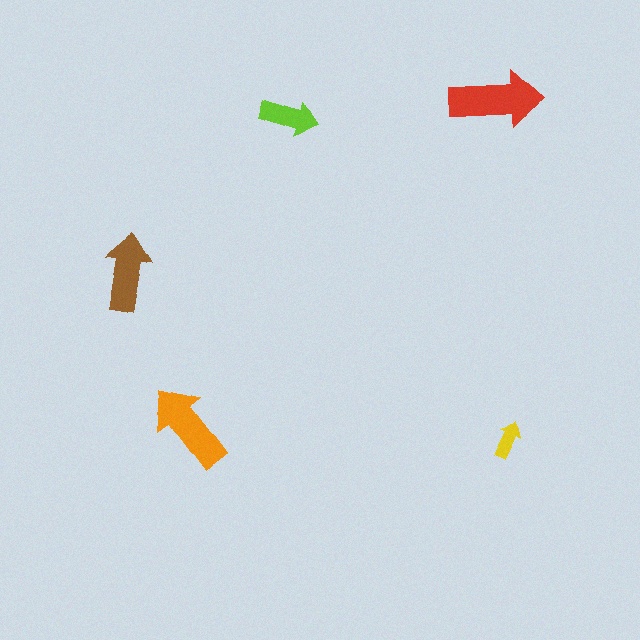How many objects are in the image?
There are 5 objects in the image.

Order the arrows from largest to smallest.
the red one, the orange one, the brown one, the lime one, the yellow one.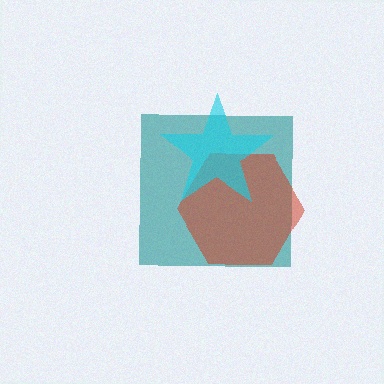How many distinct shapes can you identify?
There are 3 distinct shapes: a teal square, a red hexagon, a cyan star.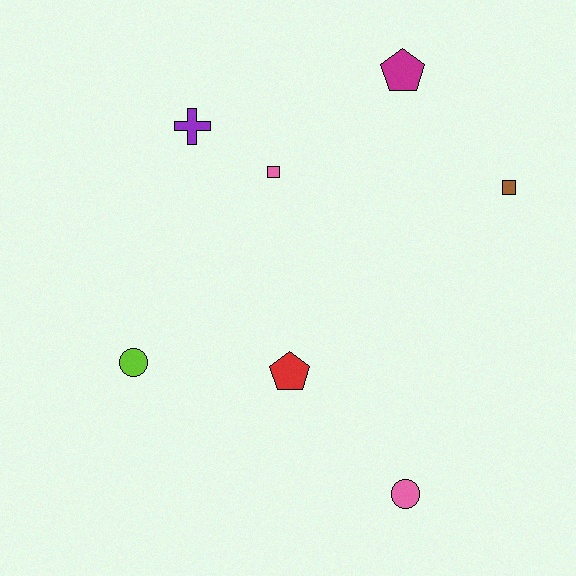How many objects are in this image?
There are 7 objects.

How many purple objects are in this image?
There is 1 purple object.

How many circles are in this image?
There are 2 circles.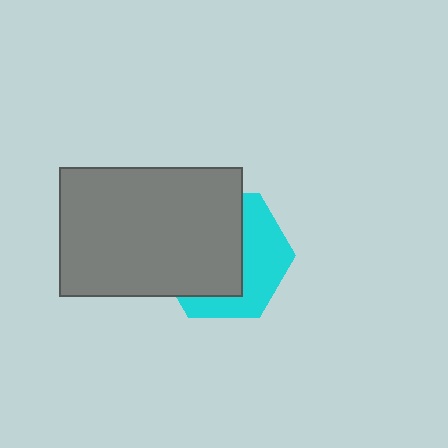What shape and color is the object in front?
The object in front is a gray rectangle.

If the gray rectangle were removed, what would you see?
You would see the complete cyan hexagon.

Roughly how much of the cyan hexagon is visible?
A small part of it is visible (roughly 41%).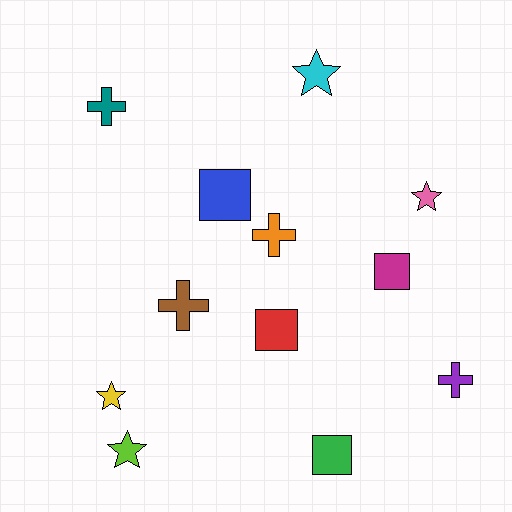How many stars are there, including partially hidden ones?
There are 4 stars.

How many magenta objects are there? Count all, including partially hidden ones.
There is 1 magenta object.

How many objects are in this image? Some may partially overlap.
There are 12 objects.